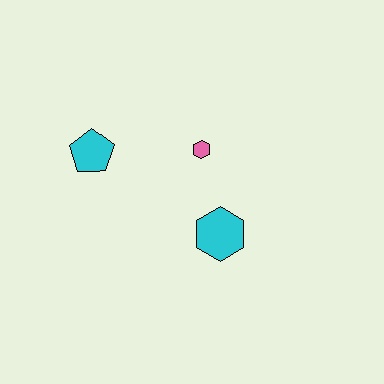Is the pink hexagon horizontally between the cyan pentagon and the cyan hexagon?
Yes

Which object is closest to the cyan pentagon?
The pink hexagon is closest to the cyan pentagon.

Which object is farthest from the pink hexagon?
The cyan pentagon is farthest from the pink hexagon.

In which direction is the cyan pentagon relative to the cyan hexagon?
The cyan pentagon is to the left of the cyan hexagon.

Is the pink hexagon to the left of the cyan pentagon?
No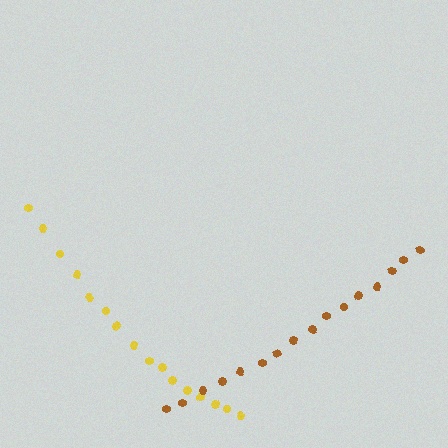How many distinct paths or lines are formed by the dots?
There are 2 distinct paths.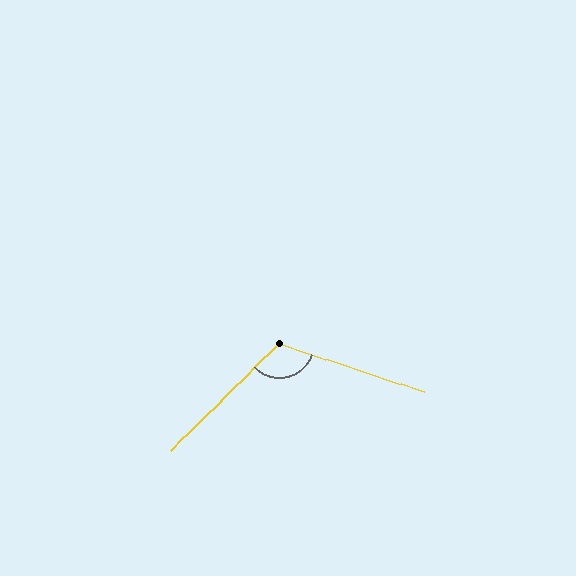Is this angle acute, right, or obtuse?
It is obtuse.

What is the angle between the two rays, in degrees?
Approximately 117 degrees.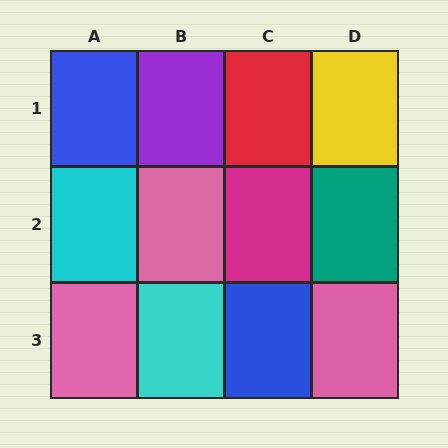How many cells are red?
1 cell is red.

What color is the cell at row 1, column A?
Blue.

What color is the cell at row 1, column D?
Yellow.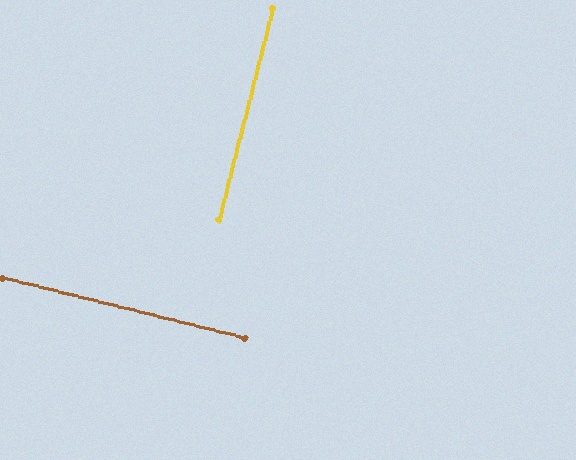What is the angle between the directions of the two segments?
Approximately 90 degrees.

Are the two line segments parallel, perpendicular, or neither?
Perpendicular — they meet at approximately 90°.